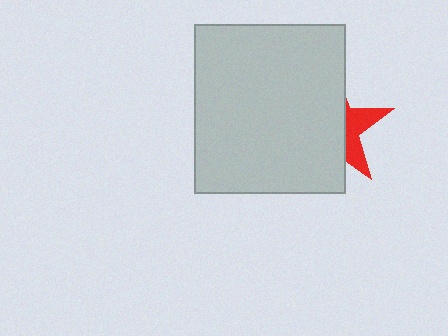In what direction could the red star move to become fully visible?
The red star could move right. That would shift it out from behind the light gray rectangle entirely.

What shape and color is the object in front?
The object in front is a light gray rectangle.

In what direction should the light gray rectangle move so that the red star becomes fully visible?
The light gray rectangle should move left. That is the shortest direction to clear the overlap and leave the red star fully visible.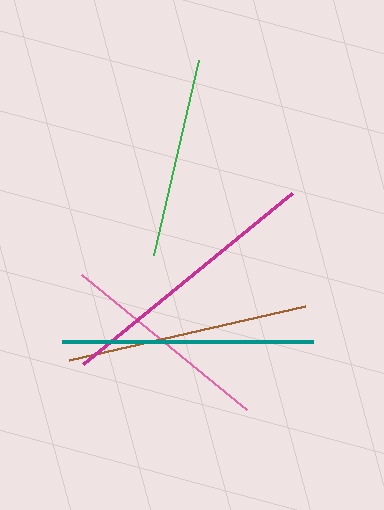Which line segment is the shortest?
The green line is the shortest at approximately 201 pixels.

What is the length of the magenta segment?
The magenta segment is approximately 271 pixels long.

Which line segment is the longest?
The magenta line is the longest at approximately 271 pixels.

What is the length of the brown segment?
The brown segment is approximately 242 pixels long.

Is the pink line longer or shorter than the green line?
The pink line is longer than the green line.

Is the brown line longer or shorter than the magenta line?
The magenta line is longer than the brown line.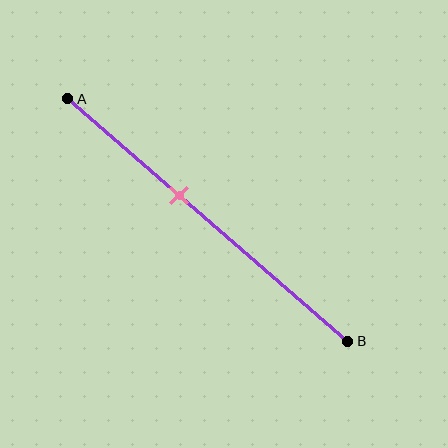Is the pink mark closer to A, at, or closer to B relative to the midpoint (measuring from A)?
The pink mark is closer to point A than the midpoint of segment AB.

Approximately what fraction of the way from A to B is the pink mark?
The pink mark is approximately 40% of the way from A to B.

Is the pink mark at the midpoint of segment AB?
No, the mark is at about 40% from A, not at the 50% midpoint.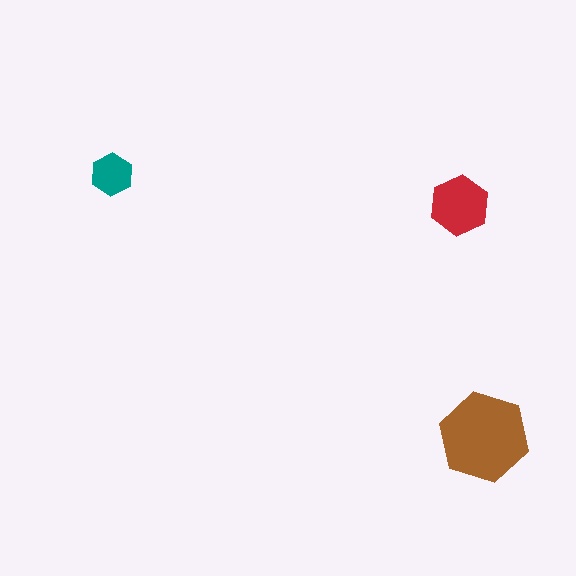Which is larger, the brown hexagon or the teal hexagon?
The brown one.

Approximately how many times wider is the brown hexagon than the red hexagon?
About 1.5 times wider.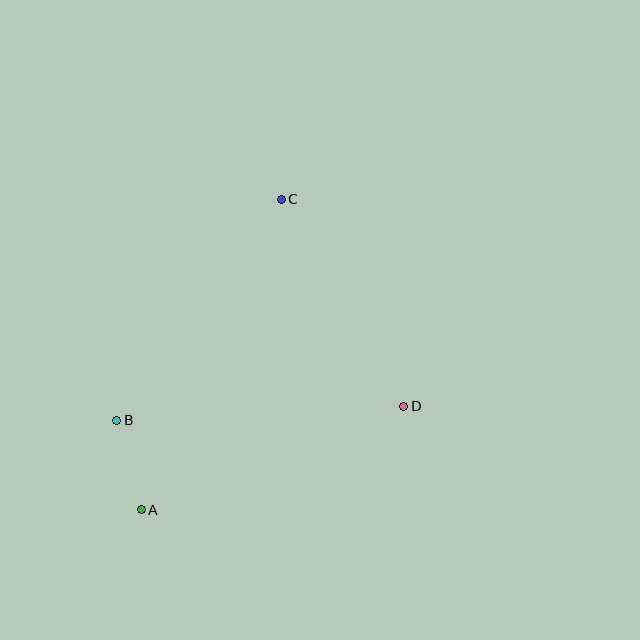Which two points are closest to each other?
Points A and B are closest to each other.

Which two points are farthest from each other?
Points A and C are farthest from each other.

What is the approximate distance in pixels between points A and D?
The distance between A and D is approximately 282 pixels.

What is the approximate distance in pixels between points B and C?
The distance between B and C is approximately 276 pixels.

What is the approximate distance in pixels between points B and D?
The distance between B and D is approximately 287 pixels.